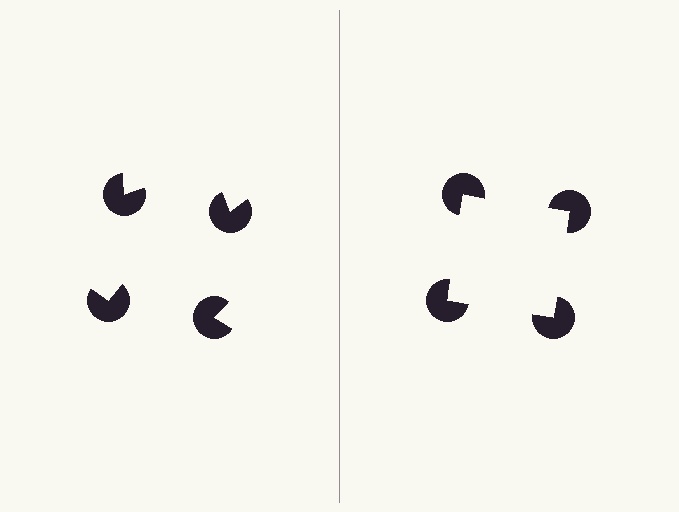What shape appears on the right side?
An illusory square.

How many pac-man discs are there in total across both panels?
8 — 4 on each side.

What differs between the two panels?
The pac-man discs are positioned identically on both sides; only the wedge orientations differ. On the right they align to a square; on the left they are misaligned.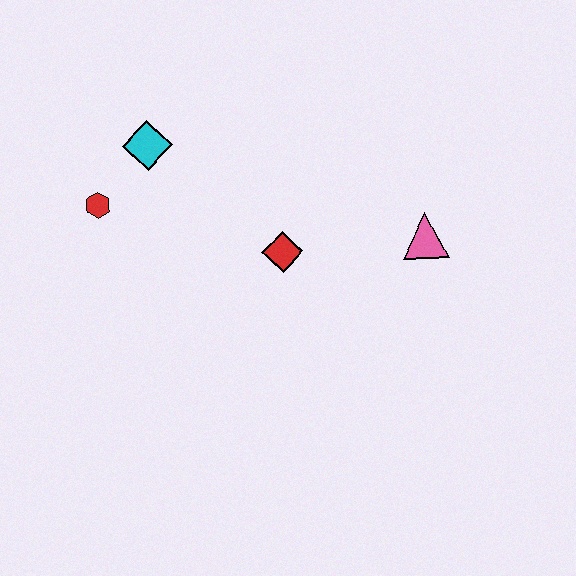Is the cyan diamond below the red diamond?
No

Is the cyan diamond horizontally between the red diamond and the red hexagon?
Yes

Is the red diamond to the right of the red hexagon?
Yes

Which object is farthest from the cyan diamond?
The pink triangle is farthest from the cyan diamond.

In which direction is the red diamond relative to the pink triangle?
The red diamond is to the left of the pink triangle.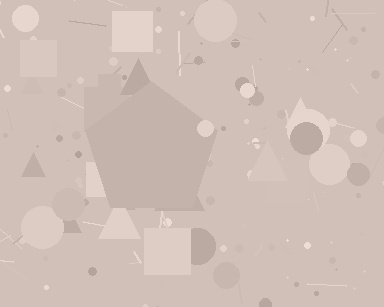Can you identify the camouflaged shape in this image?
The camouflaged shape is a pentagon.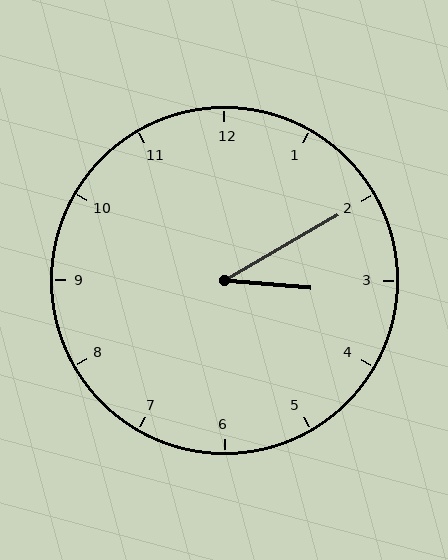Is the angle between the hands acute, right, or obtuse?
It is acute.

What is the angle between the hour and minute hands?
Approximately 35 degrees.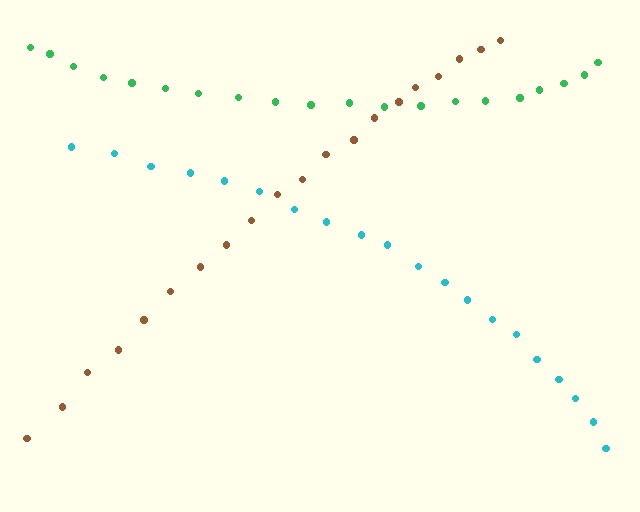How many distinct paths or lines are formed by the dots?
There are 3 distinct paths.